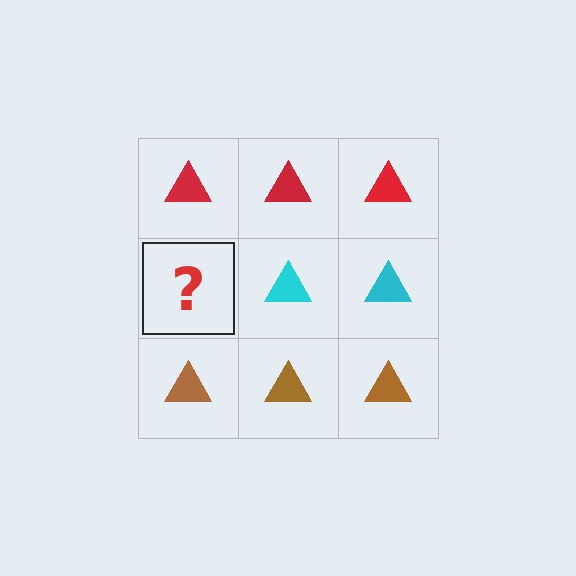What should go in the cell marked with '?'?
The missing cell should contain a cyan triangle.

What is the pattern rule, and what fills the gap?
The rule is that each row has a consistent color. The gap should be filled with a cyan triangle.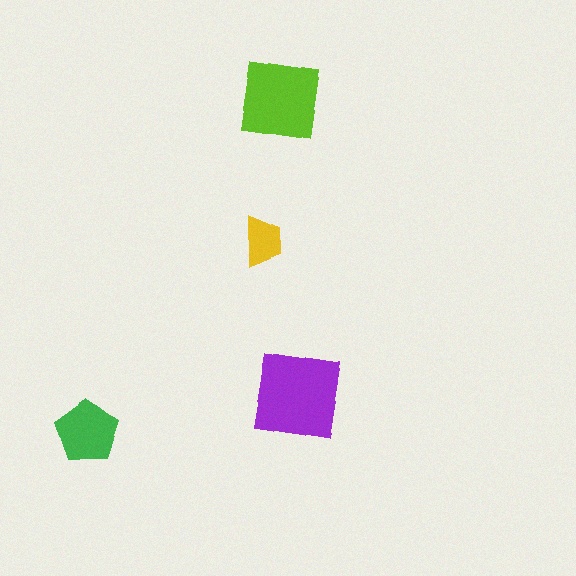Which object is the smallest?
The yellow trapezoid.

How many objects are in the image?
There are 4 objects in the image.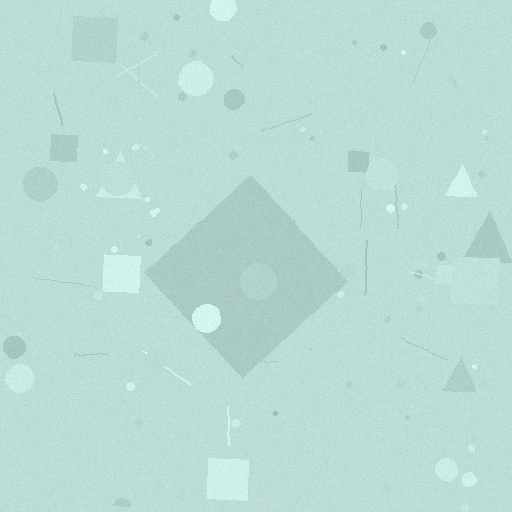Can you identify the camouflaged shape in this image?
The camouflaged shape is a diamond.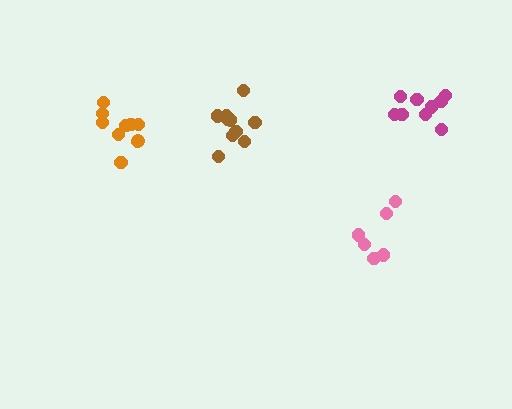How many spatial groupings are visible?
There are 4 spatial groupings.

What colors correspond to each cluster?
The clusters are colored: orange, pink, magenta, brown.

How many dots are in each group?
Group 1: 11 dots, Group 2: 6 dots, Group 3: 9 dots, Group 4: 10 dots (36 total).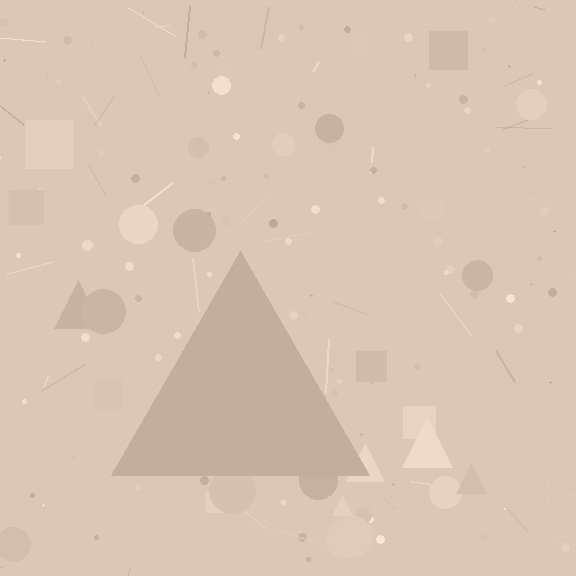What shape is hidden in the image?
A triangle is hidden in the image.